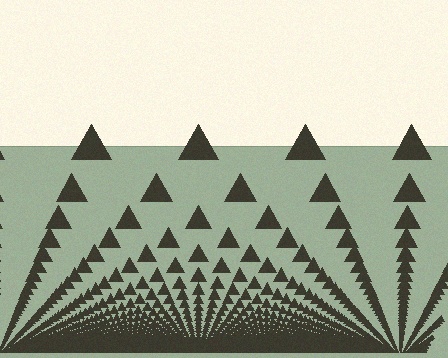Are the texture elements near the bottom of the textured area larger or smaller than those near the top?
Smaller. The gradient is inverted — elements near the bottom are smaller and denser.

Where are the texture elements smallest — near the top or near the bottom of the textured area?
Near the bottom.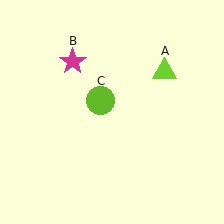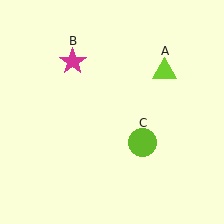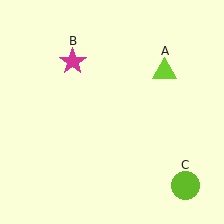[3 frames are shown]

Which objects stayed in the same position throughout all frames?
Lime triangle (object A) and magenta star (object B) remained stationary.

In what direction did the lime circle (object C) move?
The lime circle (object C) moved down and to the right.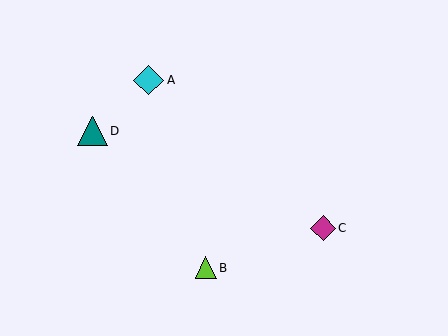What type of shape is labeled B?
Shape B is a lime triangle.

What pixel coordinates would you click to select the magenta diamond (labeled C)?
Click at (323, 228) to select the magenta diamond C.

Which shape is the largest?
The cyan diamond (labeled A) is the largest.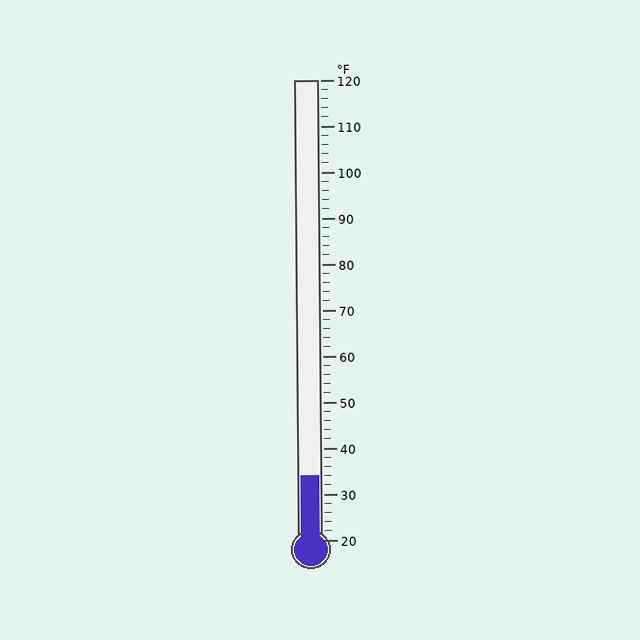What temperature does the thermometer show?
The thermometer shows approximately 34°F.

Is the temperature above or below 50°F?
The temperature is below 50°F.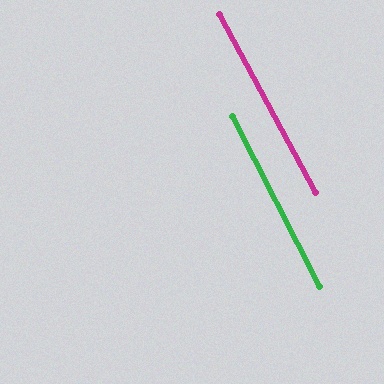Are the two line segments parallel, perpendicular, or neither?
Parallel — their directions differ by only 1.4°.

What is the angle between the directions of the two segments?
Approximately 1 degree.